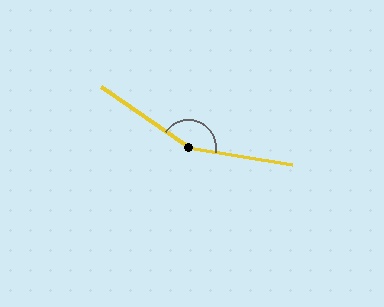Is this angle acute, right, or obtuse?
It is obtuse.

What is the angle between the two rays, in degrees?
Approximately 155 degrees.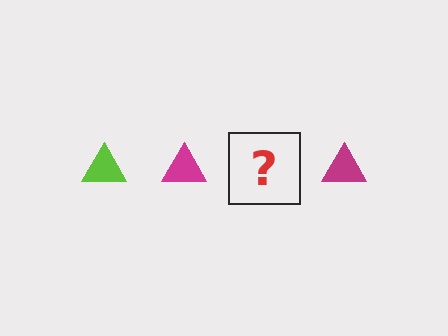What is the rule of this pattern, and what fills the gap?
The rule is that the pattern cycles through lime, magenta triangles. The gap should be filled with a lime triangle.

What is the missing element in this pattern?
The missing element is a lime triangle.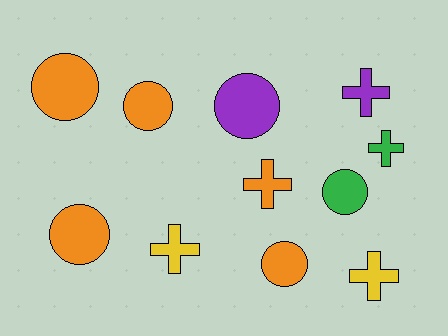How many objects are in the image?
There are 11 objects.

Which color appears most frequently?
Orange, with 5 objects.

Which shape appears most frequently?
Circle, with 6 objects.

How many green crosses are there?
There is 1 green cross.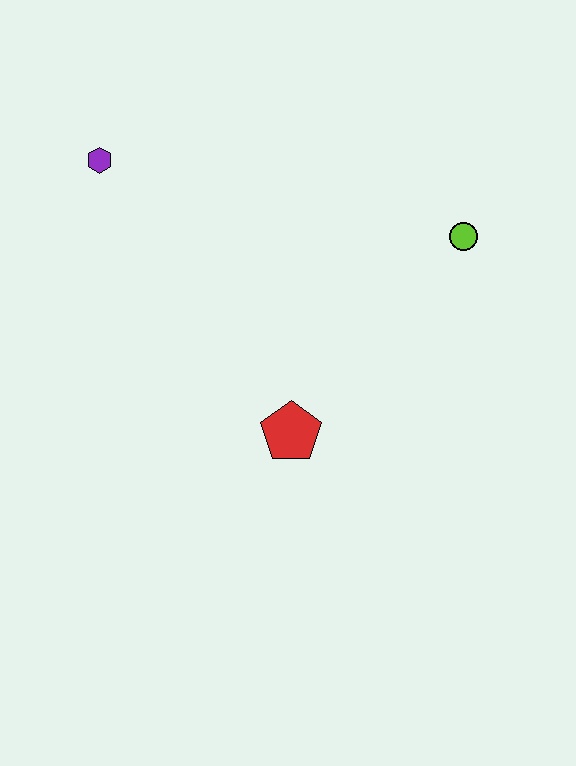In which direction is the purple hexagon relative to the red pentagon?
The purple hexagon is above the red pentagon.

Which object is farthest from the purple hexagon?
The lime circle is farthest from the purple hexagon.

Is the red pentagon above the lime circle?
No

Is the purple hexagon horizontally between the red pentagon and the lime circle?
No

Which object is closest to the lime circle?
The red pentagon is closest to the lime circle.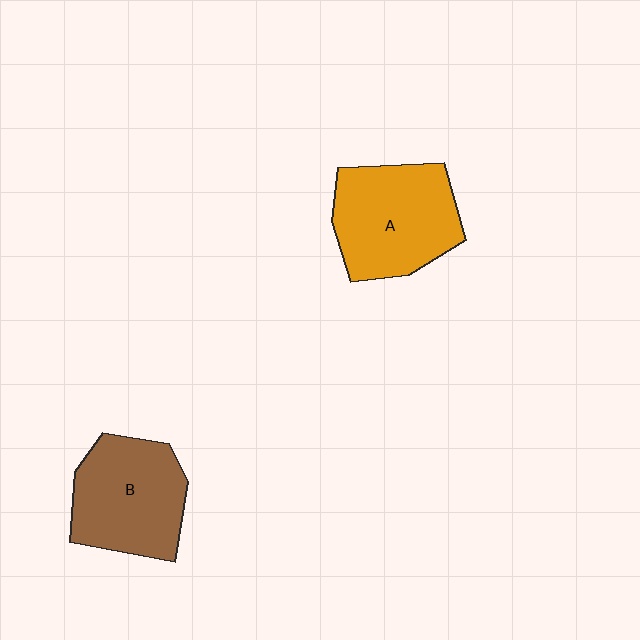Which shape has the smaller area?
Shape B (brown).